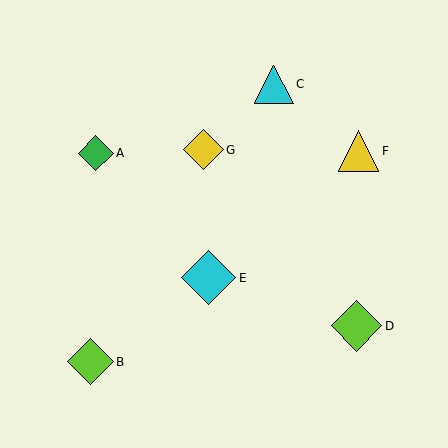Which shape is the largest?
The cyan diamond (labeled E) is the largest.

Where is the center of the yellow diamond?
The center of the yellow diamond is at (203, 150).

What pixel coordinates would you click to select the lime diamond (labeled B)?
Click at (90, 362) to select the lime diamond B.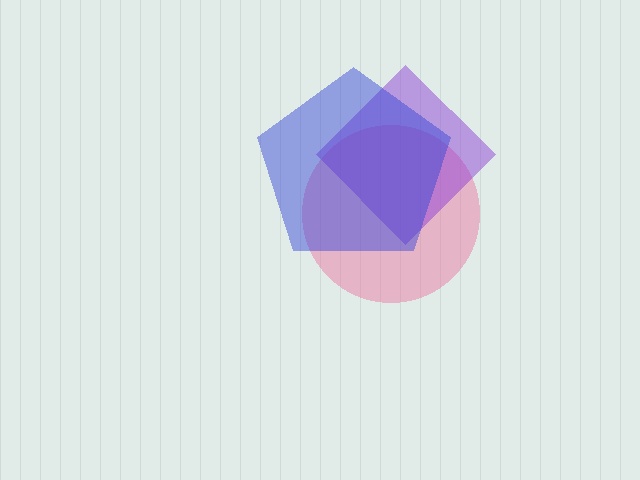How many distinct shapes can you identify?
There are 3 distinct shapes: a pink circle, a purple diamond, a blue pentagon.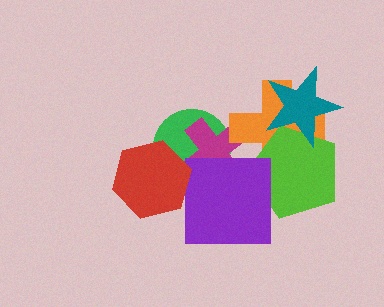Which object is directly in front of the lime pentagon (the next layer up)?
The teal star is directly in front of the lime pentagon.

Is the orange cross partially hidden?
Yes, it is partially covered by another shape.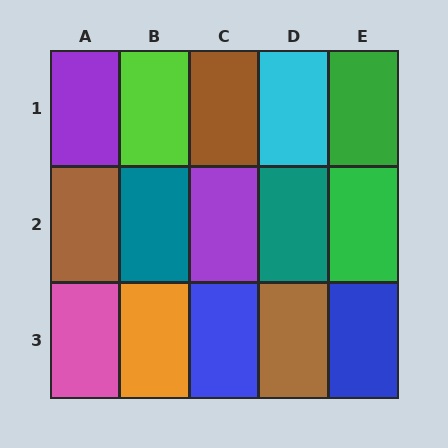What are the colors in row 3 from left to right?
Pink, orange, blue, brown, blue.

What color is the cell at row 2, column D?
Teal.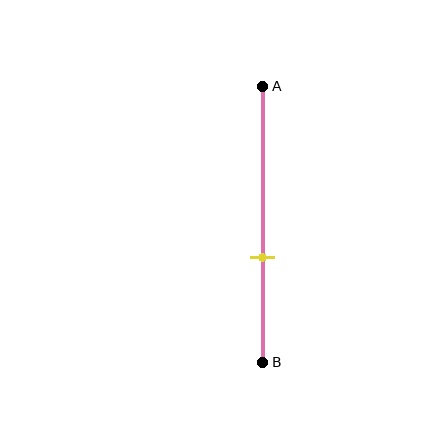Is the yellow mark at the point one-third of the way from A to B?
No, the mark is at about 60% from A, not at the 33% one-third point.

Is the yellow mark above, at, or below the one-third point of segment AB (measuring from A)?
The yellow mark is below the one-third point of segment AB.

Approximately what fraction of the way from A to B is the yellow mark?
The yellow mark is approximately 60% of the way from A to B.